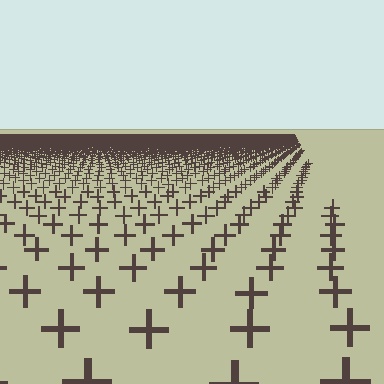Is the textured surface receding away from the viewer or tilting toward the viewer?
The surface is receding away from the viewer. Texture elements get smaller and denser toward the top.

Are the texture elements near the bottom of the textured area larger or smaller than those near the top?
Larger. Near the bottom, elements are closer to the viewer and appear at a bigger on-screen size.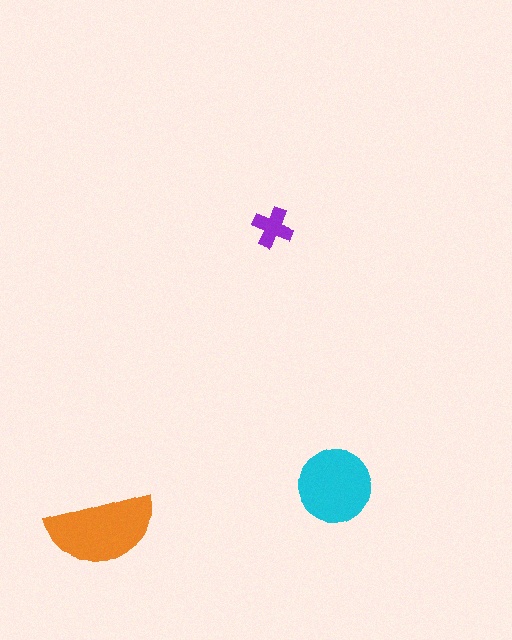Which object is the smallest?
The purple cross.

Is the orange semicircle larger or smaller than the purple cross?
Larger.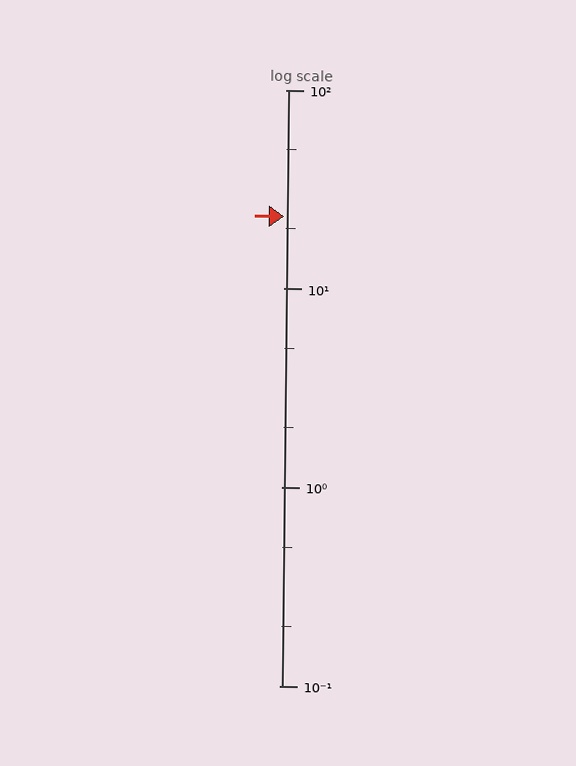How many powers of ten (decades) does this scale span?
The scale spans 3 decades, from 0.1 to 100.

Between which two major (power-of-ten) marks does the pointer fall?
The pointer is between 10 and 100.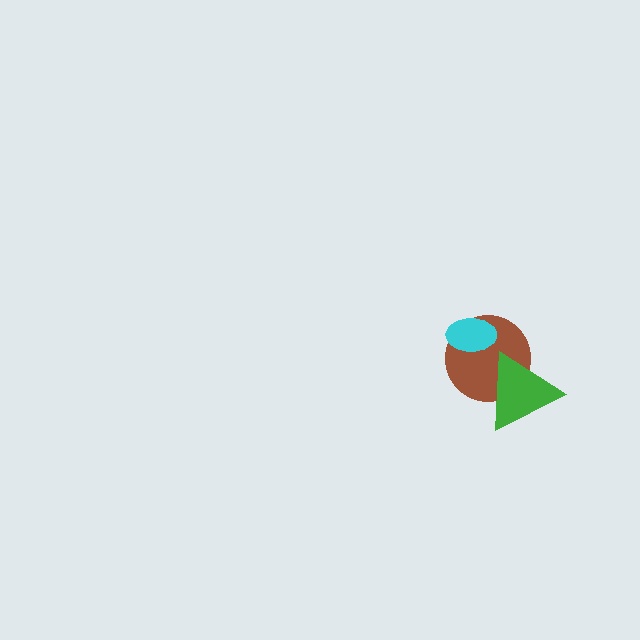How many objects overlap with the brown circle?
2 objects overlap with the brown circle.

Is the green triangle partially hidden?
No, no other shape covers it.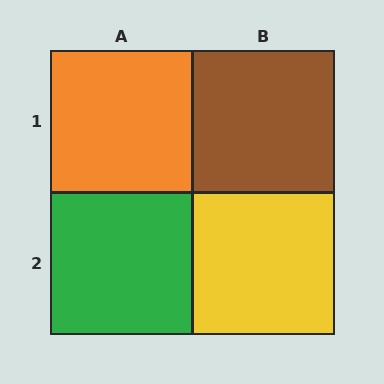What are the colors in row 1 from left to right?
Orange, brown.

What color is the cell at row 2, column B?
Yellow.